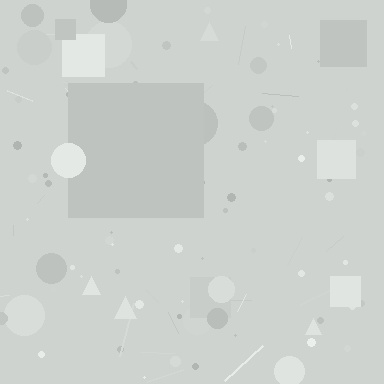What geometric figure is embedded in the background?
A square is embedded in the background.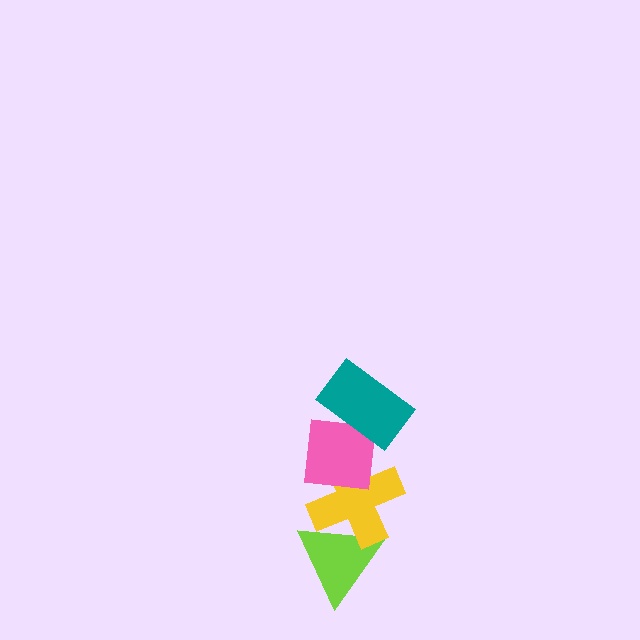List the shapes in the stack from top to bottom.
From top to bottom: the teal rectangle, the pink square, the yellow cross, the lime triangle.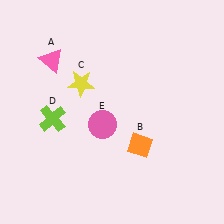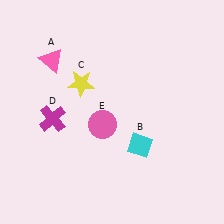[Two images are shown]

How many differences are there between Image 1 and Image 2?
There are 2 differences between the two images.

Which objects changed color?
B changed from orange to cyan. D changed from lime to magenta.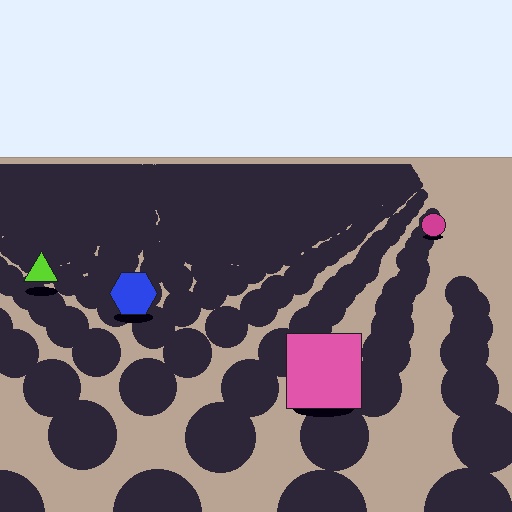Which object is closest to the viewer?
The pink square is closest. The texture marks near it are larger and more spread out.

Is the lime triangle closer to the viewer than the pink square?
No. The pink square is closer — you can tell from the texture gradient: the ground texture is coarser near it.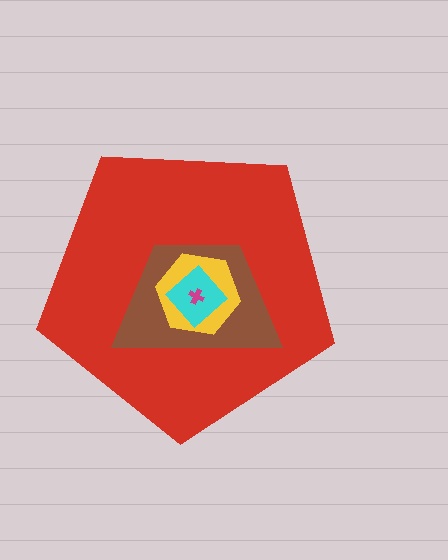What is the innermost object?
The magenta cross.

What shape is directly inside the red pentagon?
The brown trapezoid.